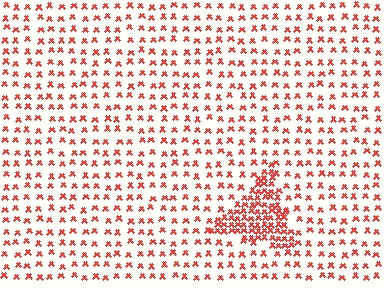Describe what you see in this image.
The image contains small red elements arranged at two different densities. A triangle-shaped region is visible where the elements are more densely packed than the surrounding area.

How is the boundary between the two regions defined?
The boundary is defined by a change in element density (approximately 2.8x ratio). All elements are the same color, size, and shape.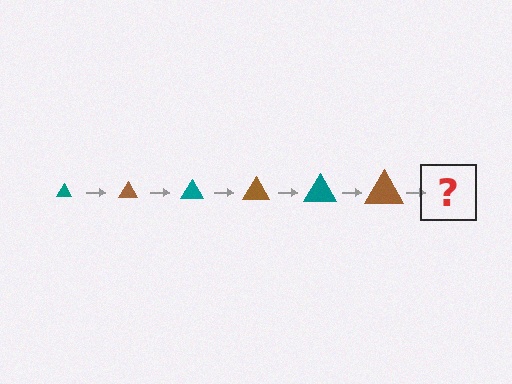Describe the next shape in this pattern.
It should be a teal triangle, larger than the previous one.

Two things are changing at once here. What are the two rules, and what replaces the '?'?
The two rules are that the triangle grows larger each step and the color cycles through teal and brown. The '?' should be a teal triangle, larger than the previous one.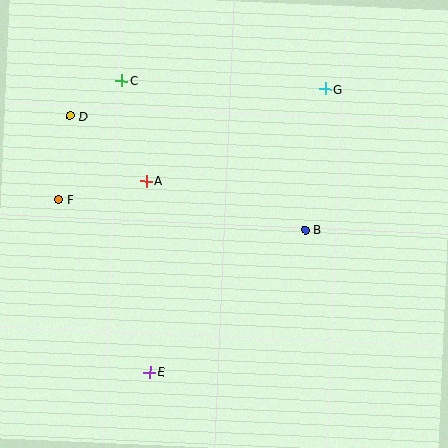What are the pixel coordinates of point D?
Point D is at (71, 116).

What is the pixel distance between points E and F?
The distance between E and F is 195 pixels.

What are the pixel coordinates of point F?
Point F is at (58, 200).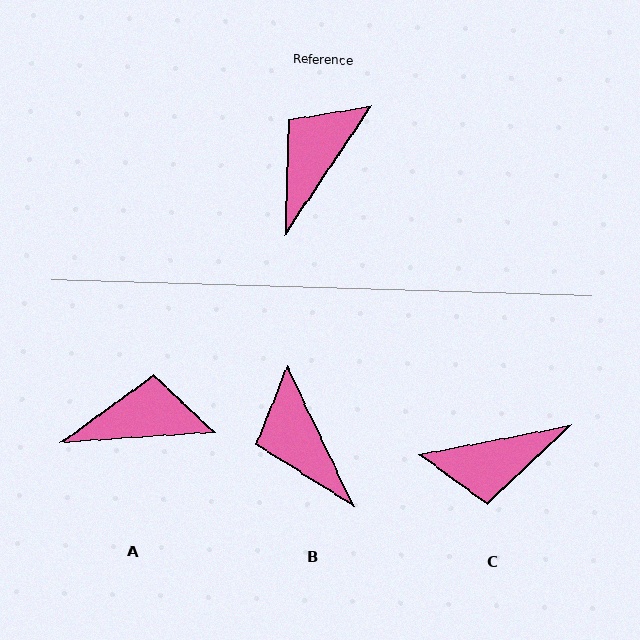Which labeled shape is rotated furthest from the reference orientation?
C, about 135 degrees away.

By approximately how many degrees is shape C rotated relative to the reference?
Approximately 135 degrees counter-clockwise.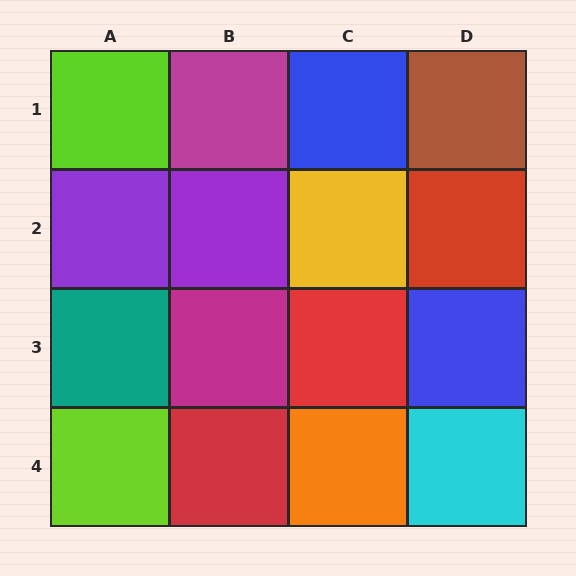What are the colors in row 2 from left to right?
Purple, purple, yellow, red.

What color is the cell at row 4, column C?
Orange.